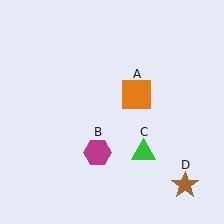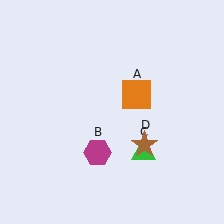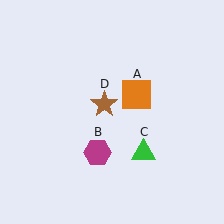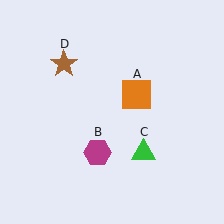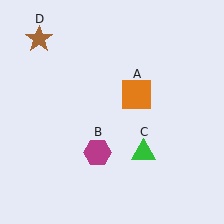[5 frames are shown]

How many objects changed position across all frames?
1 object changed position: brown star (object D).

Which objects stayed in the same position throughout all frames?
Orange square (object A) and magenta hexagon (object B) and green triangle (object C) remained stationary.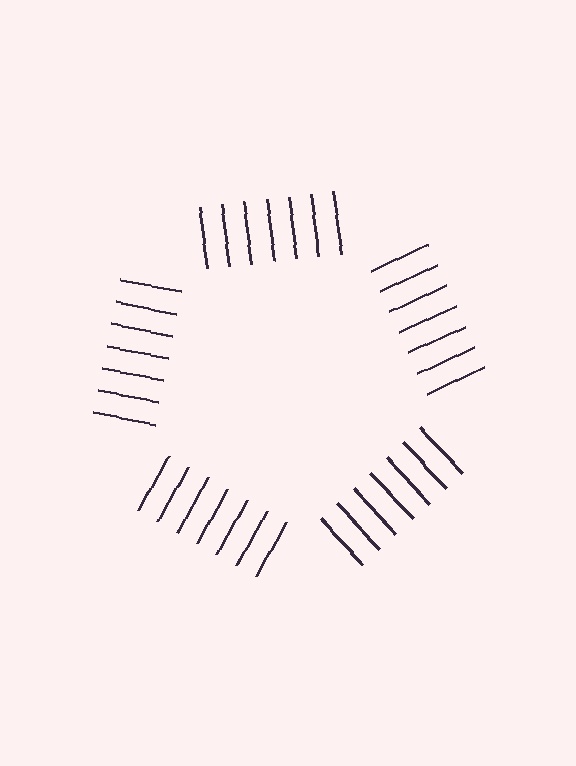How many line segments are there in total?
35 — 7 along each of the 5 edges.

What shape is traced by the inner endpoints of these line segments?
An illusory pentagon — the line segments terminate on its edges but no continuous stroke is drawn.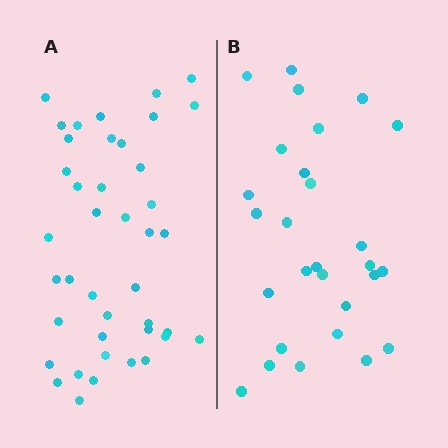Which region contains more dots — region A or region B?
Region A (the left region) has more dots.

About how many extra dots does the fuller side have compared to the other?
Region A has approximately 15 more dots than region B.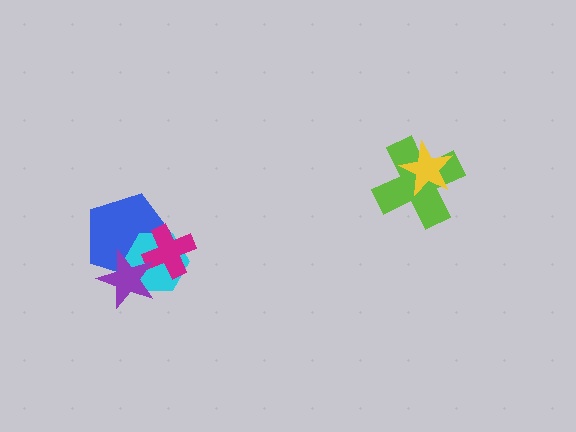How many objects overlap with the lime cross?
1 object overlaps with the lime cross.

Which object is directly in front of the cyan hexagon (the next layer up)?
The magenta cross is directly in front of the cyan hexagon.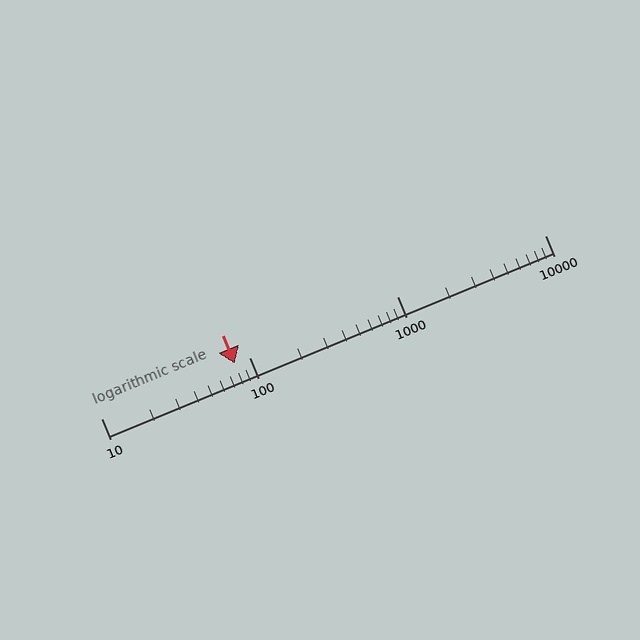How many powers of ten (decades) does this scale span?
The scale spans 3 decades, from 10 to 10000.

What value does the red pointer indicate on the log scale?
The pointer indicates approximately 80.